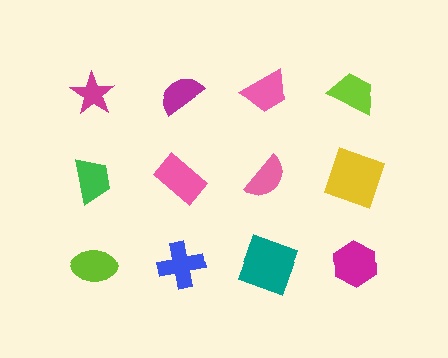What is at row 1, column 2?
A magenta semicircle.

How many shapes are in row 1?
4 shapes.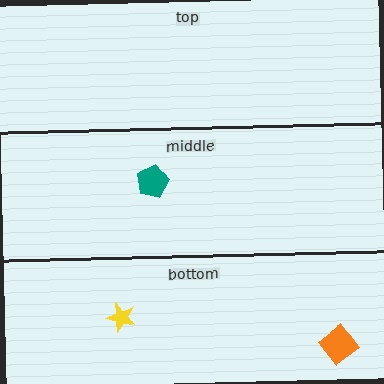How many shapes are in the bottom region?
2.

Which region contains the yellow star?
The bottom region.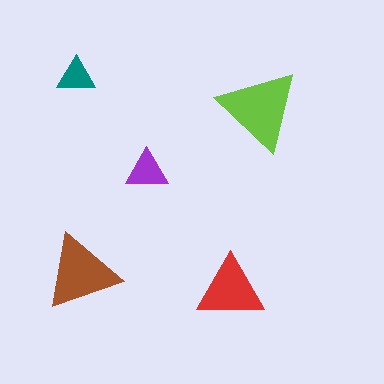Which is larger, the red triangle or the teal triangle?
The red one.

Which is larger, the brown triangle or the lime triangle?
The lime one.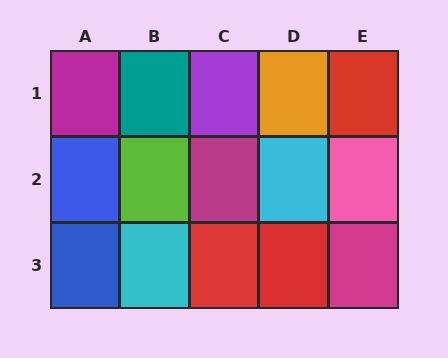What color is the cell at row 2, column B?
Lime.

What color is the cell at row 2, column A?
Blue.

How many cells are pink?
1 cell is pink.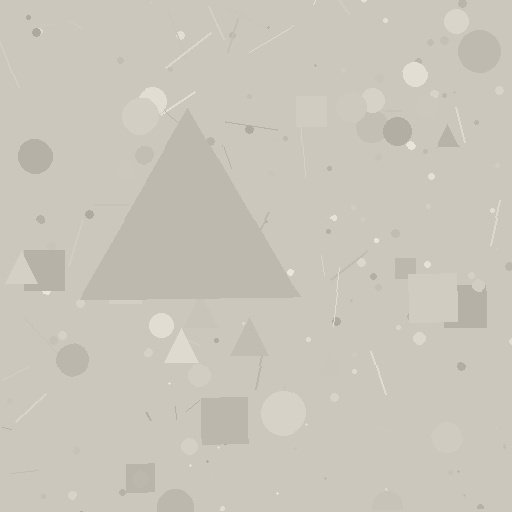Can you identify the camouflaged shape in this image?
The camouflaged shape is a triangle.